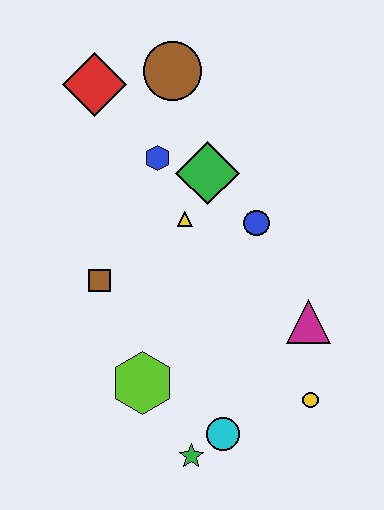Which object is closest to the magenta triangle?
The yellow circle is closest to the magenta triangle.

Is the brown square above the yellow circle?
Yes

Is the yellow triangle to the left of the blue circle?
Yes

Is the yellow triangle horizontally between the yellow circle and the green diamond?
No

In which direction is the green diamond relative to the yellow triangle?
The green diamond is above the yellow triangle.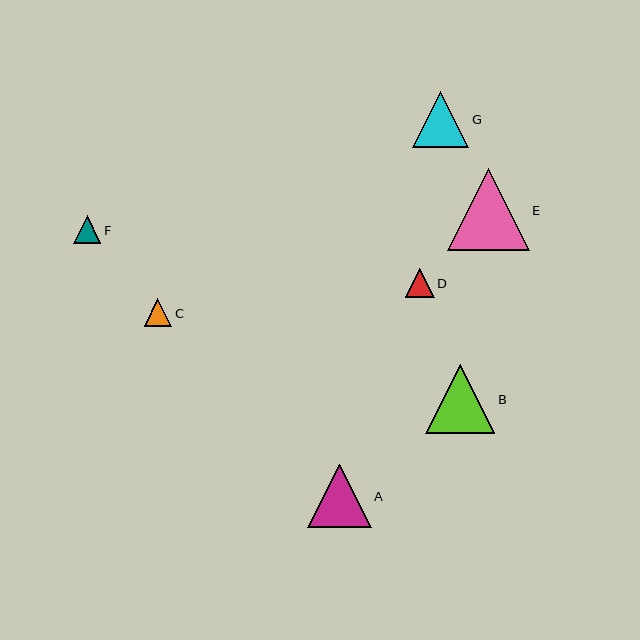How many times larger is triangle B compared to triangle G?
Triangle B is approximately 1.2 times the size of triangle G.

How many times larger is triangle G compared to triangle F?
Triangle G is approximately 2.0 times the size of triangle F.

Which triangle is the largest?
Triangle E is the largest with a size of approximately 82 pixels.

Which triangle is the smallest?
Triangle F is the smallest with a size of approximately 28 pixels.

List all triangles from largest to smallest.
From largest to smallest: E, B, A, G, D, C, F.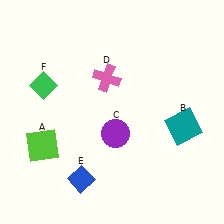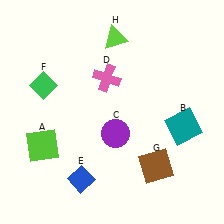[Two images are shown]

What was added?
A brown square (G), a lime triangle (H) were added in Image 2.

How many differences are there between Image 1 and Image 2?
There are 2 differences between the two images.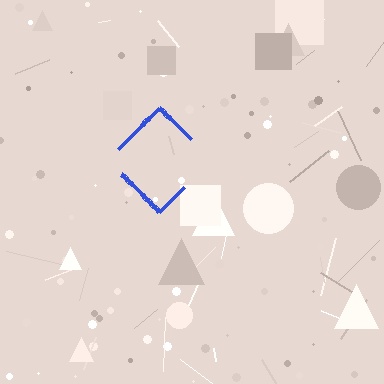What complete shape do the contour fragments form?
The contour fragments form a diamond.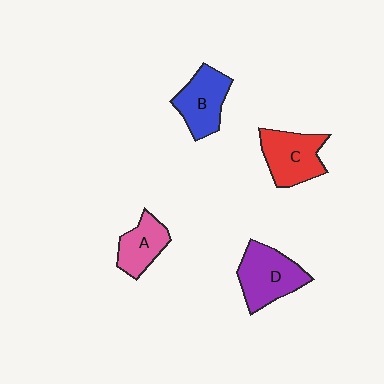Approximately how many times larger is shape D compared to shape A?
Approximately 1.5 times.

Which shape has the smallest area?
Shape A (pink).